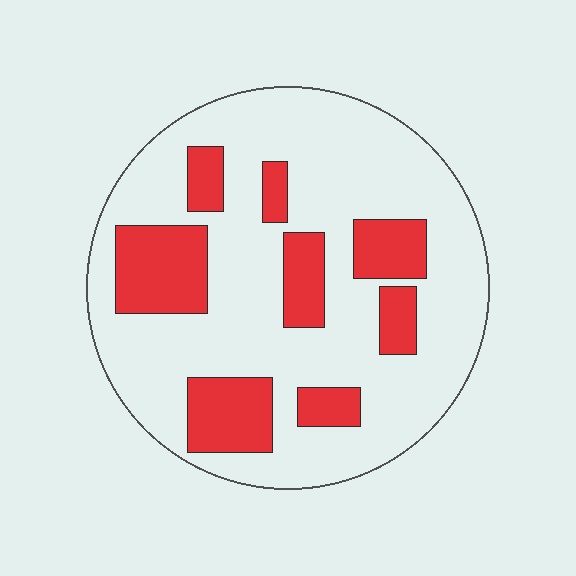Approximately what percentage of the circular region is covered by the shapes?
Approximately 25%.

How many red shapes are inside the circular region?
8.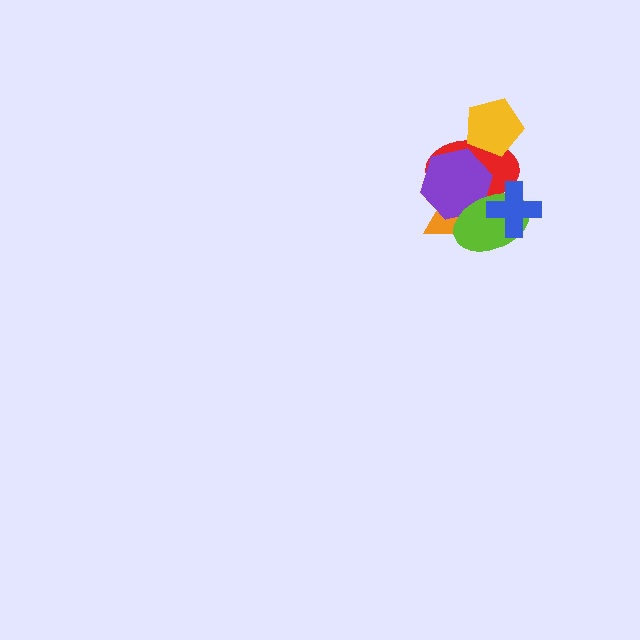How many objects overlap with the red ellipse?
5 objects overlap with the red ellipse.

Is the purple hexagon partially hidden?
Yes, it is partially covered by another shape.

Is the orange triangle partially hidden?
Yes, it is partially covered by another shape.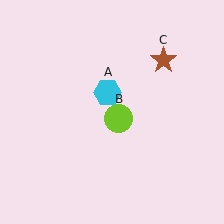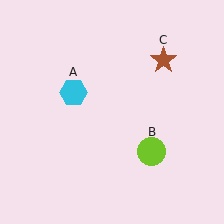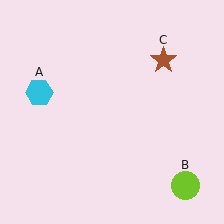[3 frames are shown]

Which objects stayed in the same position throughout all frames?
Brown star (object C) remained stationary.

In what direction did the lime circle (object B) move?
The lime circle (object B) moved down and to the right.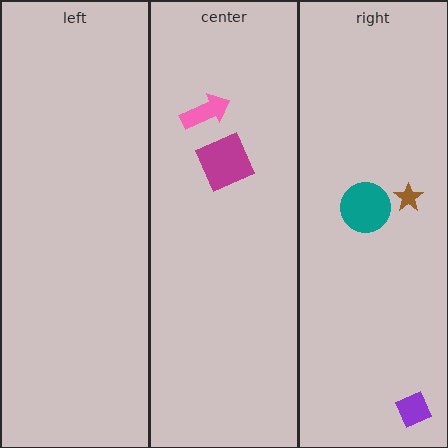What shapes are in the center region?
The pink arrow, the magenta square.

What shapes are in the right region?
The teal circle, the brown star, the purple diamond.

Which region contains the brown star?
The right region.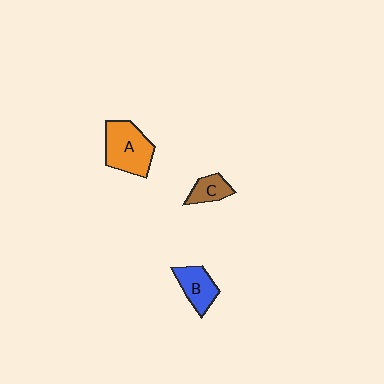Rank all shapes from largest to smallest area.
From largest to smallest: A (orange), B (blue), C (brown).